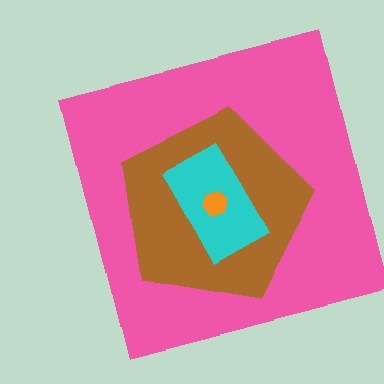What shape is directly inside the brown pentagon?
The cyan rectangle.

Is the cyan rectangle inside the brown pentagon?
Yes.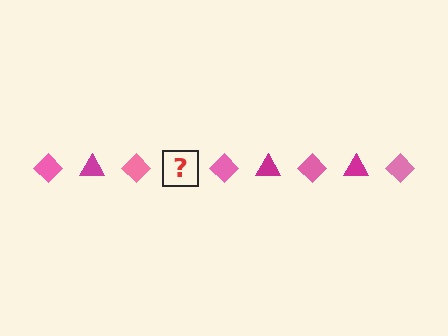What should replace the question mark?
The question mark should be replaced with a magenta triangle.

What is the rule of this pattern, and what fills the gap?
The rule is that the pattern alternates between pink diamond and magenta triangle. The gap should be filled with a magenta triangle.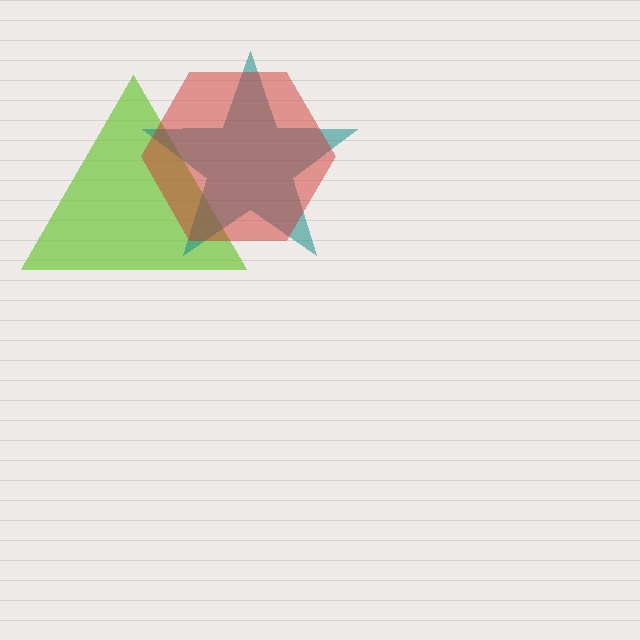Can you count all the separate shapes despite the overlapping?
Yes, there are 3 separate shapes.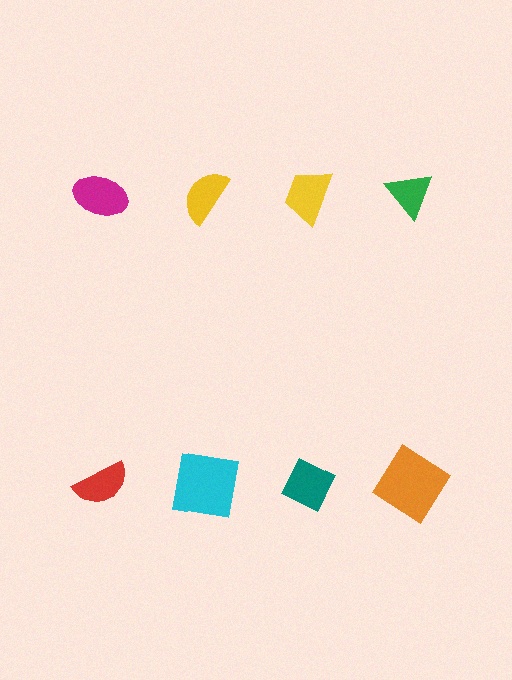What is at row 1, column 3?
A yellow trapezoid.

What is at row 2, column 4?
An orange diamond.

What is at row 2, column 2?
A cyan square.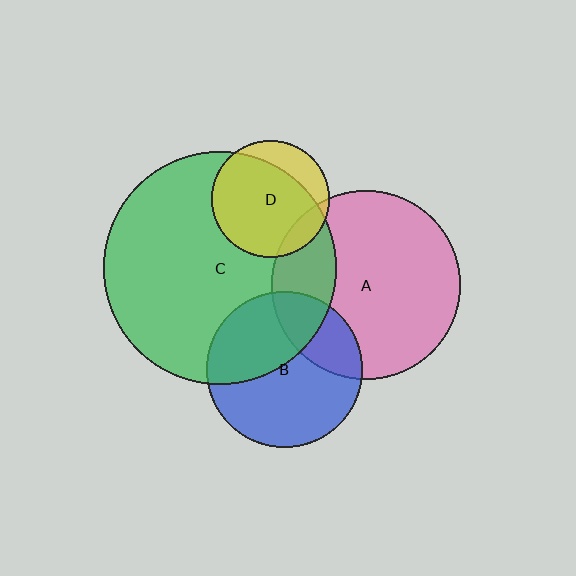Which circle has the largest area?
Circle C (green).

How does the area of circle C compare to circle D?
Approximately 3.9 times.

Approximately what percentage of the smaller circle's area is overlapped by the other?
Approximately 10%.